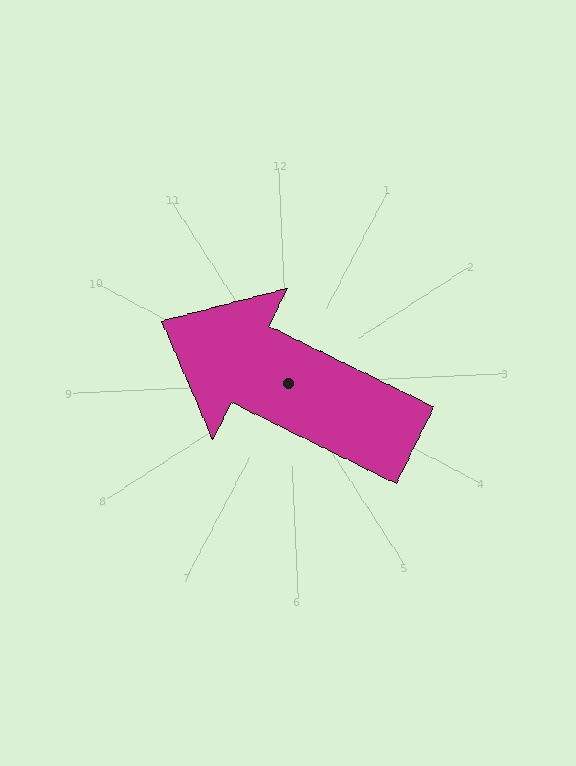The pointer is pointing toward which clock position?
Roughly 10 o'clock.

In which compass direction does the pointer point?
Northwest.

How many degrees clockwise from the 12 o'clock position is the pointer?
Approximately 299 degrees.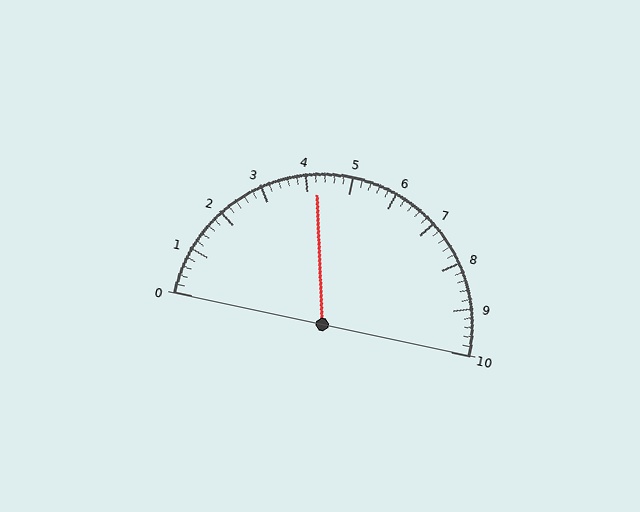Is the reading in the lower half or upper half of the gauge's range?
The reading is in the lower half of the range (0 to 10).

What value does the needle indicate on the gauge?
The needle indicates approximately 4.2.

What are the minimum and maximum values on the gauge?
The gauge ranges from 0 to 10.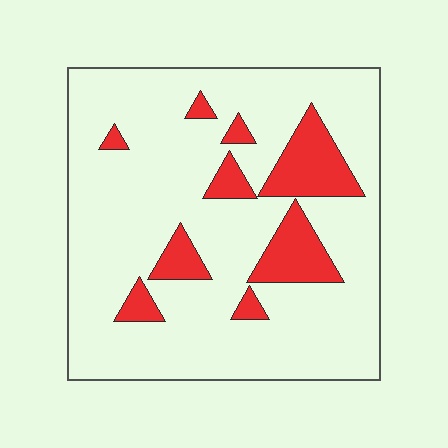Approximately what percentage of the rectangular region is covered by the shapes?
Approximately 15%.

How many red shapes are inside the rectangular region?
9.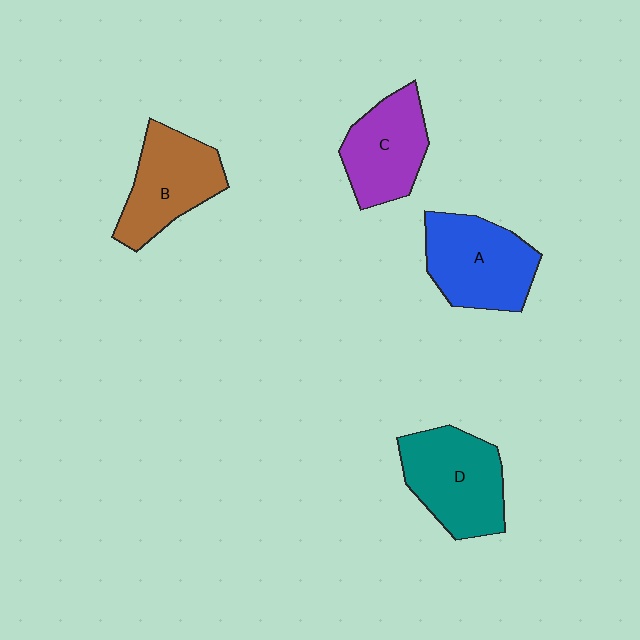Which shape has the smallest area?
Shape C (purple).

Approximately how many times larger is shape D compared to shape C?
Approximately 1.2 times.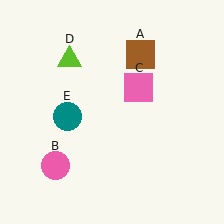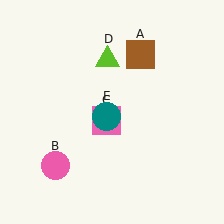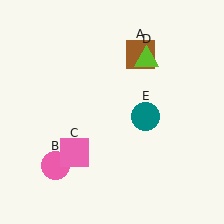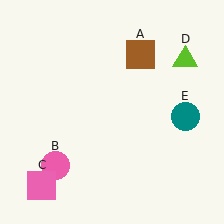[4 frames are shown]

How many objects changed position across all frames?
3 objects changed position: pink square (object C), lime triangle (object D), teal circle (object E).